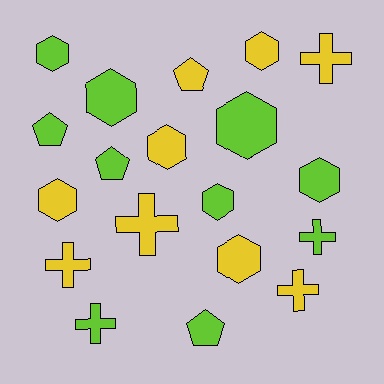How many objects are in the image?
There are 19 objects.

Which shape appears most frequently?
Hexagon, with 9 objects.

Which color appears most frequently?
Lime, with 10 objects.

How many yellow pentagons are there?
There is 1 yellow pentagon.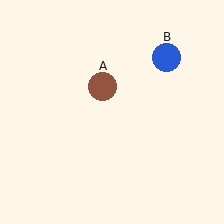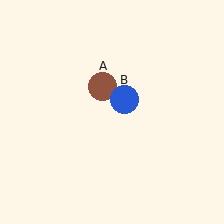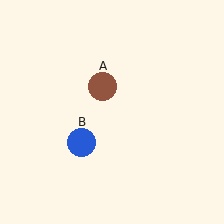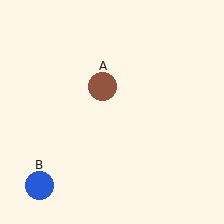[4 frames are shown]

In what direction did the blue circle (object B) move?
The blue circle (object B) moved down and to the left.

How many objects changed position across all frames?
1 object changed position: blue circle (object B).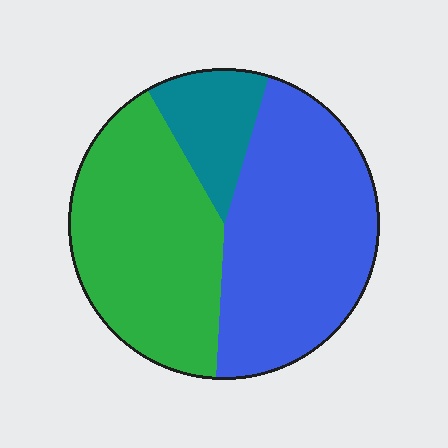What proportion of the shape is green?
Green covers about 40% of the shape.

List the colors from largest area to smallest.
From largest to smallest: blue, green, teal.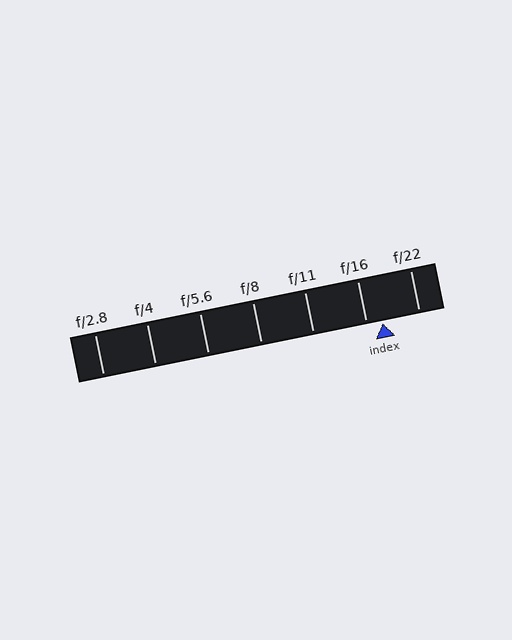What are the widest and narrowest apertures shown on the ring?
The widest aperture shown is f/2.8 and the narrowest is f/22.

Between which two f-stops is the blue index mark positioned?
The index mark is between f/16 and f/22.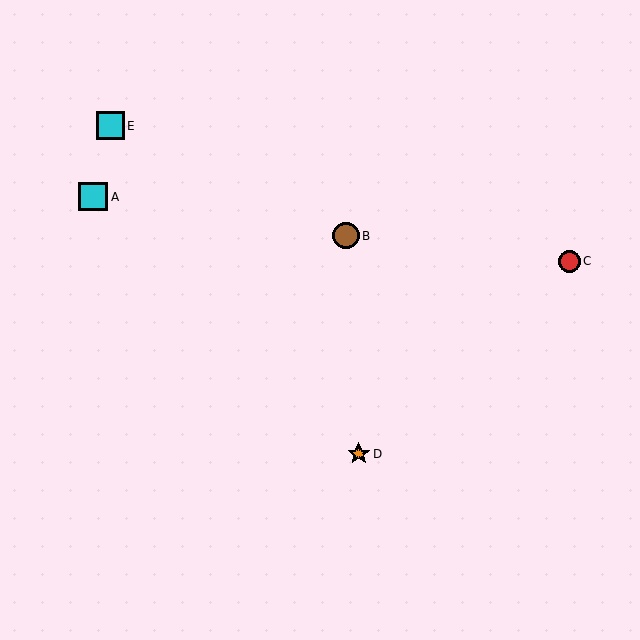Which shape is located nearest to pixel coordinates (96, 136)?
The cyan square (labeled E) at (110, 126) is nearest to that location.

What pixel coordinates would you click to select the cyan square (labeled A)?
Click at (93, 197) to select the cyan square A.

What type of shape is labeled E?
Shape E is a cyan square.